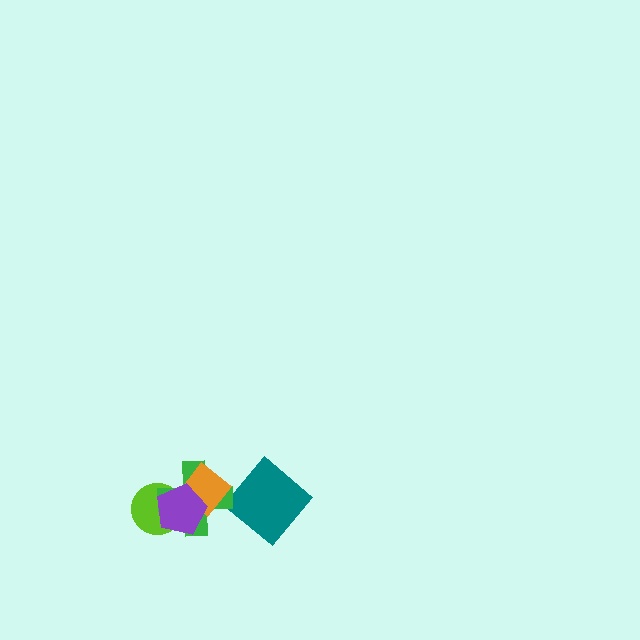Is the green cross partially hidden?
Yes, it is partially covered by another shape.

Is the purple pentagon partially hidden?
No, no other shape covers it.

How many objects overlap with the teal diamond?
1 object overlaps with the teal diamond.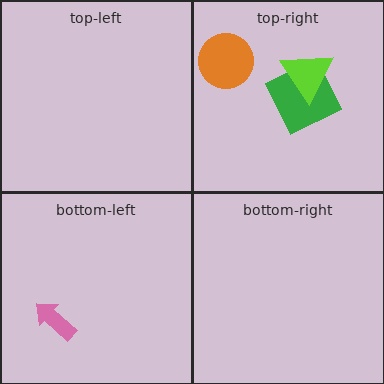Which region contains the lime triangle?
The top-right region.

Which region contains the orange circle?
The top-right region.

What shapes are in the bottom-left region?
The pink arrow.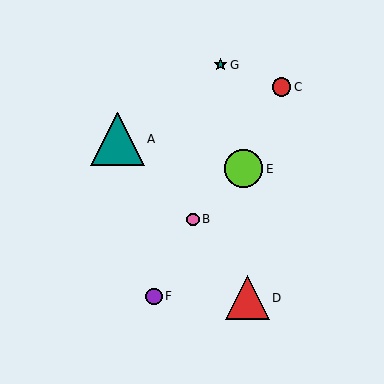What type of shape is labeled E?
Shape E is a lime circle.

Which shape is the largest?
The teal triangle (labeled A) is the largest.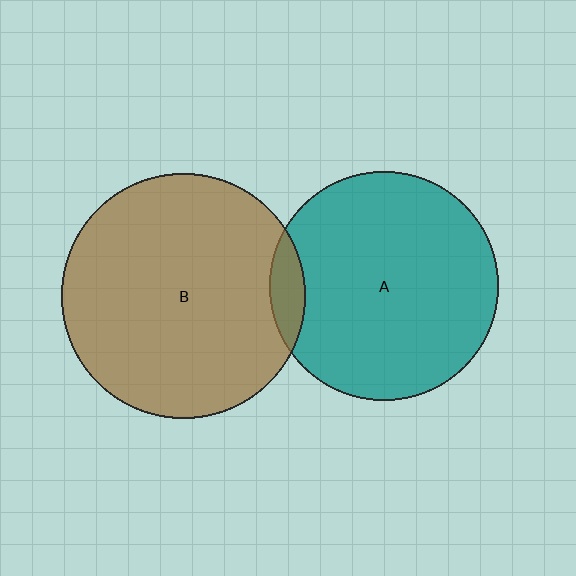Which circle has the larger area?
Circle B (brown).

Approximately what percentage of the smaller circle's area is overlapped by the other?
Approximately 10%.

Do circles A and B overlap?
Yes.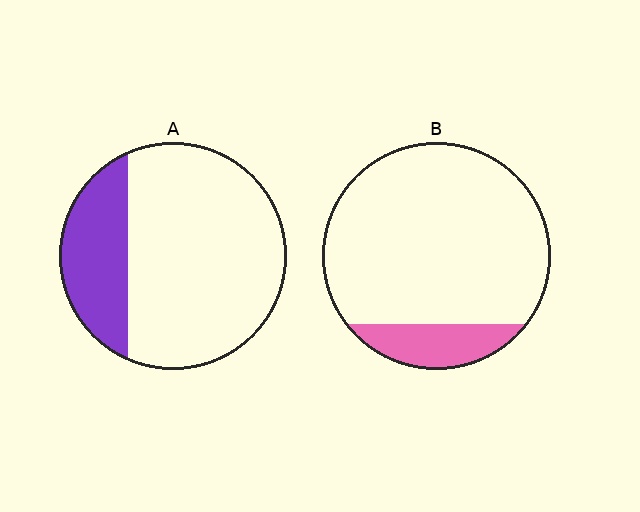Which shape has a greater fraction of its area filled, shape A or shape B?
Shape A.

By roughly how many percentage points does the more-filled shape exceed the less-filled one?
By roughly 10 percentage points (A over B).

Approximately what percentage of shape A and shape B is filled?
A is approximately 25% and B is approximately 15%.